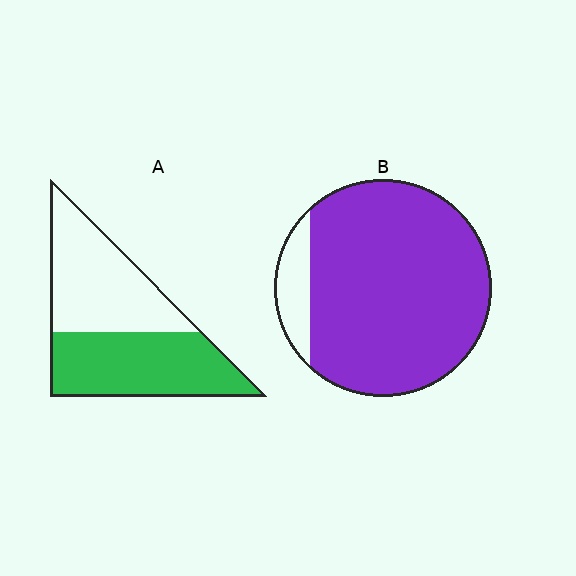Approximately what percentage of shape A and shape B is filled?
A is approximately 50% and B is approximately 90%.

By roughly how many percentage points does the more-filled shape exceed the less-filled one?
By roughly 40 percentage points (B over A).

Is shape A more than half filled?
Roughly half.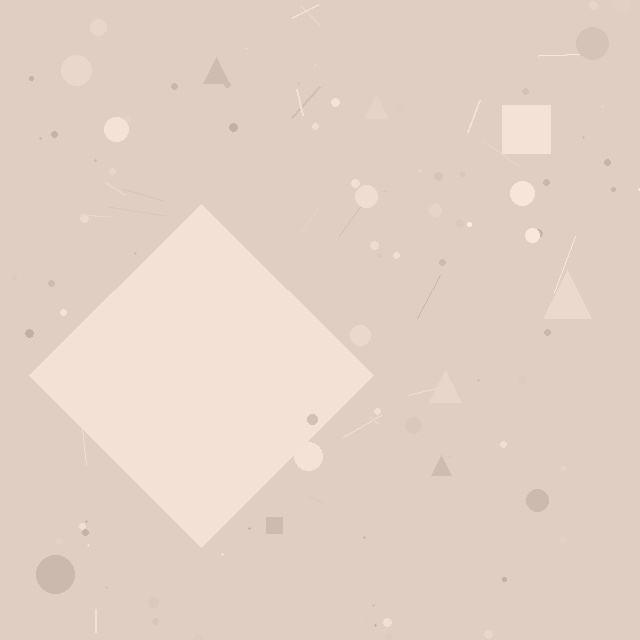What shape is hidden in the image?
A diamond is hidden in the image.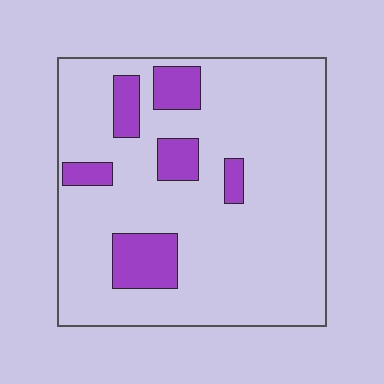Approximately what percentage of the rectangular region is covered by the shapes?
Approximately 15%.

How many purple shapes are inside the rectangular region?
6.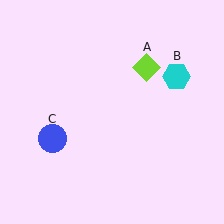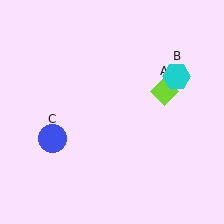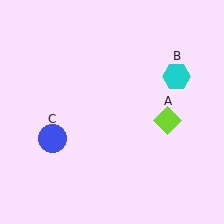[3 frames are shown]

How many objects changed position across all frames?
1 object changed position: lime diamond (object A).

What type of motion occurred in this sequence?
The lime diamond (object A) rotated clockwise around the center of the scene.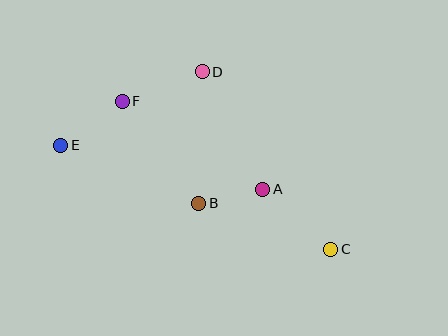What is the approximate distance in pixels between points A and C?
The distance between A and C is approximately 91 pixels.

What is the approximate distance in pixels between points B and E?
The distance between B and E is approximately 150 pixels.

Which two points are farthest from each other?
Points C and E are farthest from each other.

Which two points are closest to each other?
Points A and B are closest to each other.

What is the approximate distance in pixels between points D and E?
The distance between D and E is approximately 159 pixels.